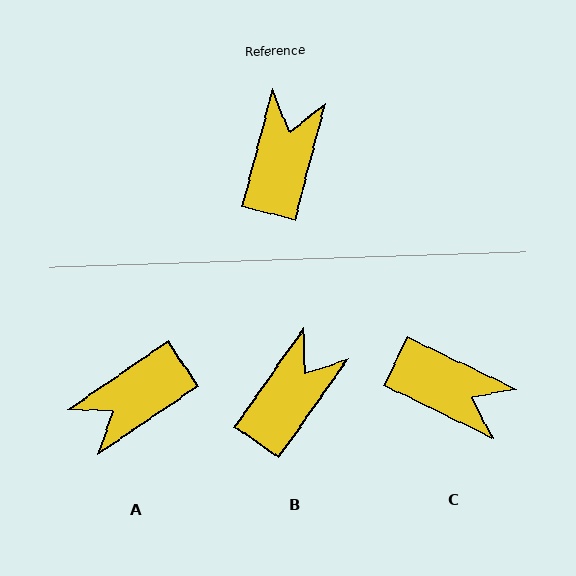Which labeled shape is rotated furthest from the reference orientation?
A, about 139 degrees away.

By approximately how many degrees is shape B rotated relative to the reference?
Approximately 20 degrees clockwise.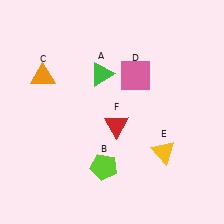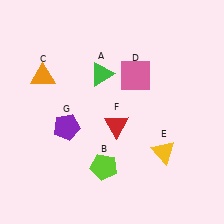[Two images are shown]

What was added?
A purple pentagon (G) was added in Image 2.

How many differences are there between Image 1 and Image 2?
There is 1 difference between the two images.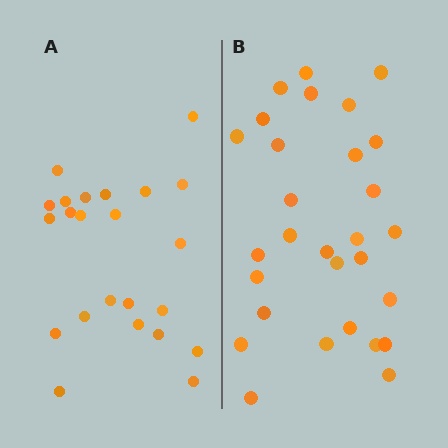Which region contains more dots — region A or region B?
Region B (the right region) has more dots.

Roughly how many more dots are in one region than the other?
Region B has about 6 more dots than region A.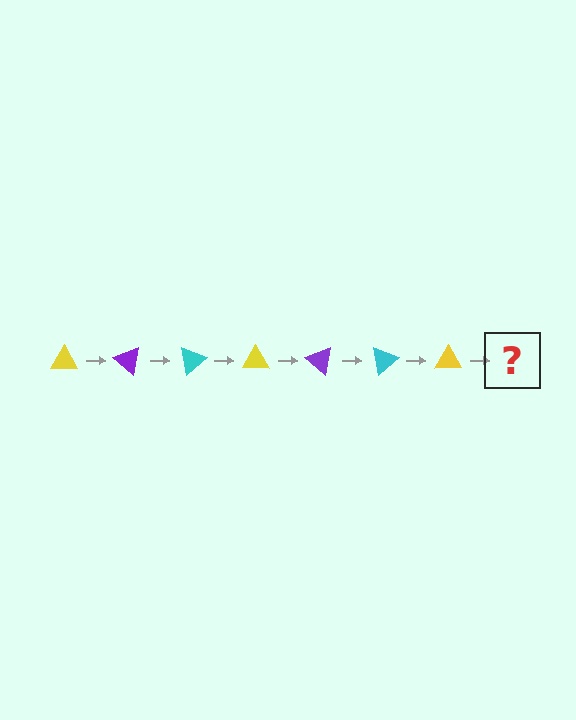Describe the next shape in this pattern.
It should be a purple triangle, rotated 280 degrees from the start.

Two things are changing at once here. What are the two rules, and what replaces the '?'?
The two rules are that it rotates 40 degrees each step and the color cycles through yellow, purple, and cyan. The '?' should be a purple triangle, rotated 280 degrees from the start.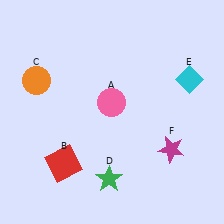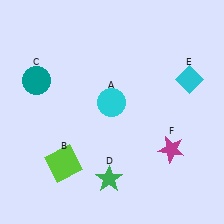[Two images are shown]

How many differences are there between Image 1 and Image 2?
There are 3 differences between the two images.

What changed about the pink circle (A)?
In Image 1, A is pink. In Image 2, it changed to cyan.